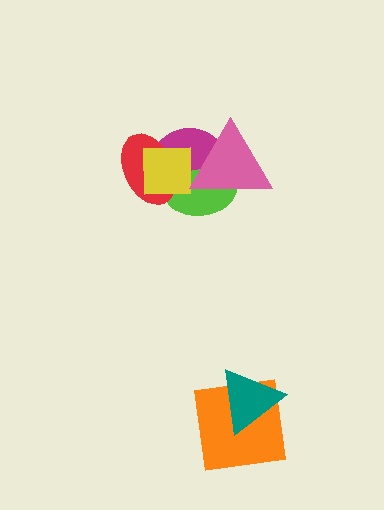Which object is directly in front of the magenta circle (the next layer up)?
The lime ellipse is directly in front of the magenta circle.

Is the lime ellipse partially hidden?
Yes, it is partially covered by another shape.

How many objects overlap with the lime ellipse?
4 objects overlap with the lime ellipse.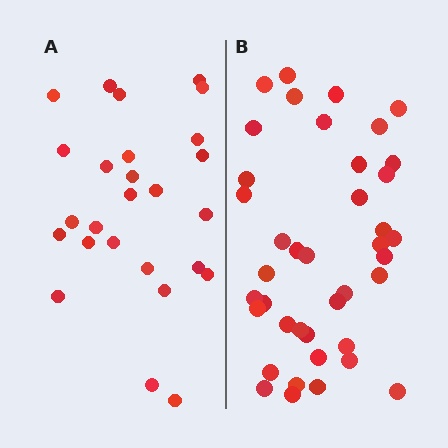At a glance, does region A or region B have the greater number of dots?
Region B (the right region) has more dots.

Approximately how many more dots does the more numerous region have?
Region B has approximately 15 more dots than region A.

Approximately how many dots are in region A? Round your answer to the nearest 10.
About 30 dots. (The exact count is 26, which rounds to 30.)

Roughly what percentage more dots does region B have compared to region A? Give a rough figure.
About 55% more.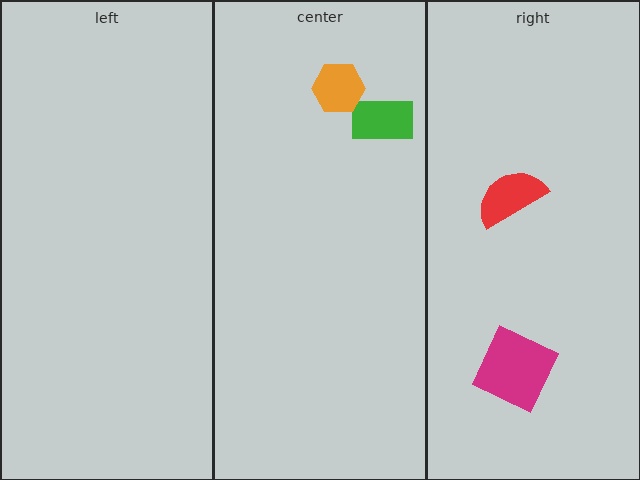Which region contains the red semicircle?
The right region.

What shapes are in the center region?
The green rectangle, the orange hexagon.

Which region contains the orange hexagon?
The center region.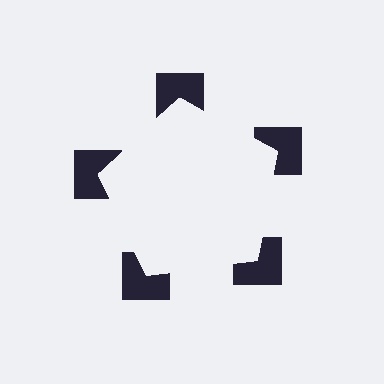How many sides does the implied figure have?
5 sides.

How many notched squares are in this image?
There are 5 — one at each vertex of the illusory pentagon.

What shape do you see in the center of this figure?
An illusory pentagon — its edges are inferred from the aligned wedge cuts in the notched squares, not physically drawn.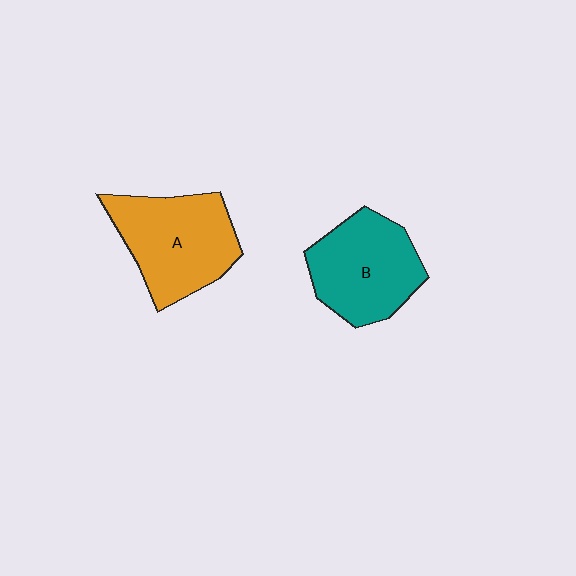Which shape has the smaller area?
Shape B (teal).